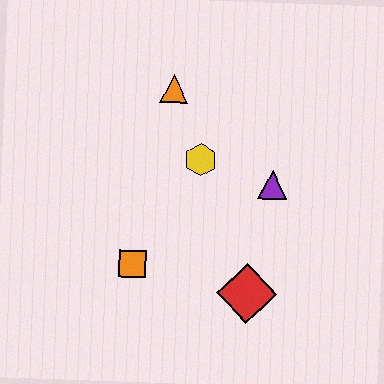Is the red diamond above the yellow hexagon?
No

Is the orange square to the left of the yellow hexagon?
Yes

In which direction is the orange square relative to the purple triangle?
The orange square is to the left of the purple triangle.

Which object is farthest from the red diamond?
The orange triangle is farthest from the red diamond.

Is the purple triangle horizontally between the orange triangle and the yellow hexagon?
No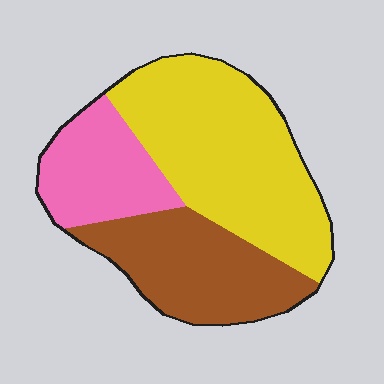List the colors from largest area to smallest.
From largest to smallest: yellow, brown, pink.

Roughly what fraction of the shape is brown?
Brown takes up between a sixth and a third of the shape.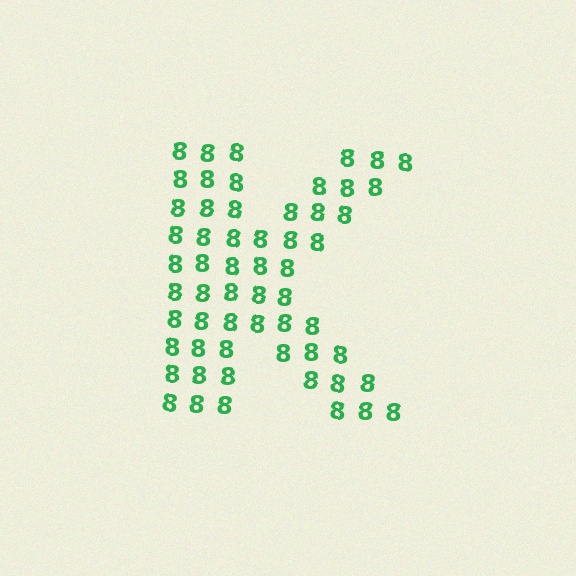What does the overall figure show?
The overall figure shows the letter K.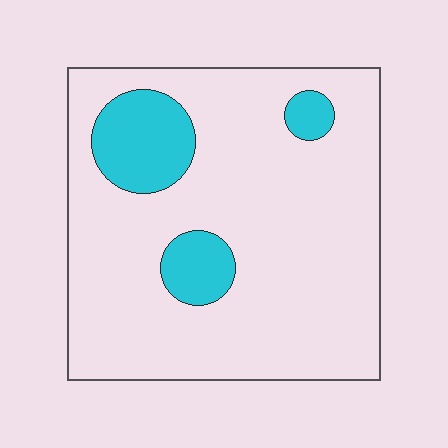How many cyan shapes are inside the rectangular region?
3.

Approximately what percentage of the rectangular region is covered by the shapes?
Approximately 15%.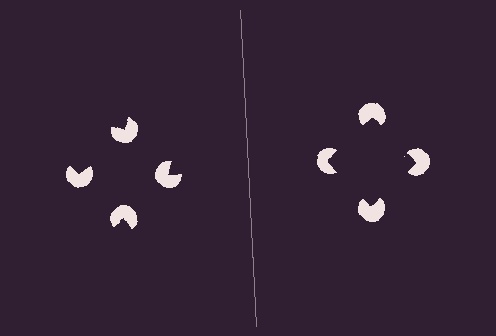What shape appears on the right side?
An illusory square.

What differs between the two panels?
The pac-man discs are positioned identically on both sides; only the wedge orientations differ. On the right they align to a square; on the left they are misaligned.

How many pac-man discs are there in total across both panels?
8 — 4 on each side.